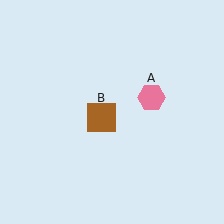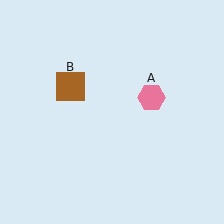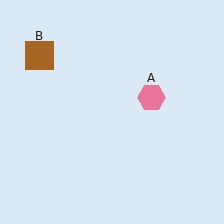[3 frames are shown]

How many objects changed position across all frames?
1 object changed position: brown square (object B).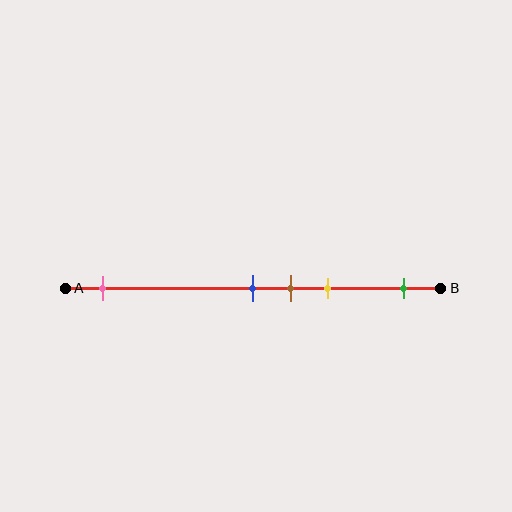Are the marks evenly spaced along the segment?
No, the marks are not evenly spaced.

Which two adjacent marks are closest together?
The blue and brown marks are the closest adjacent pair.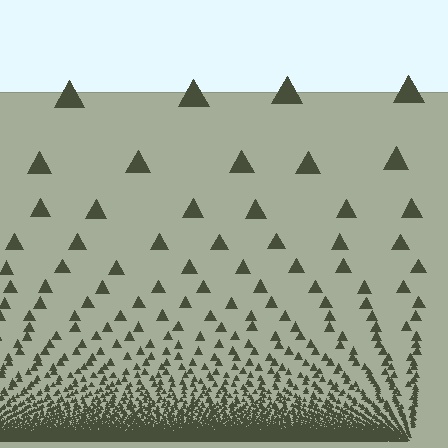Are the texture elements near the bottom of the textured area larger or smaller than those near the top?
Smaller. The gradient is inverted — elements near the bottom are smaller and denser.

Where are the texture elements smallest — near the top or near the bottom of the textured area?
Near the bottom.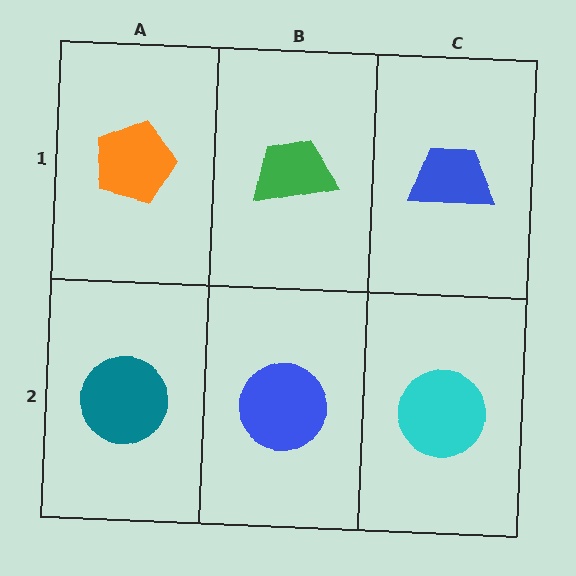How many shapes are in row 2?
3 shapes.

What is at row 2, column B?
A blue circle.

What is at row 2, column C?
A cyan circle.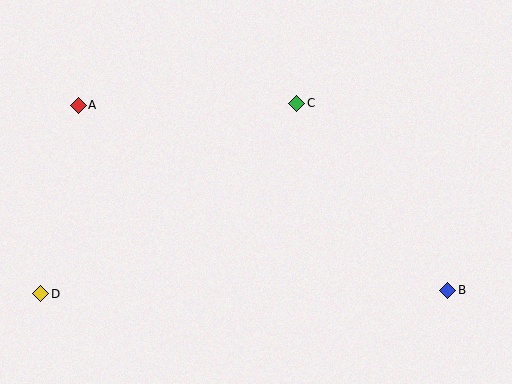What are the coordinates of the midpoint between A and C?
The midpoint between A and C is at (188, 104).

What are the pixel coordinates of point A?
Point A is at (78, 105).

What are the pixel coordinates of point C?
Point C is at (297, 103).